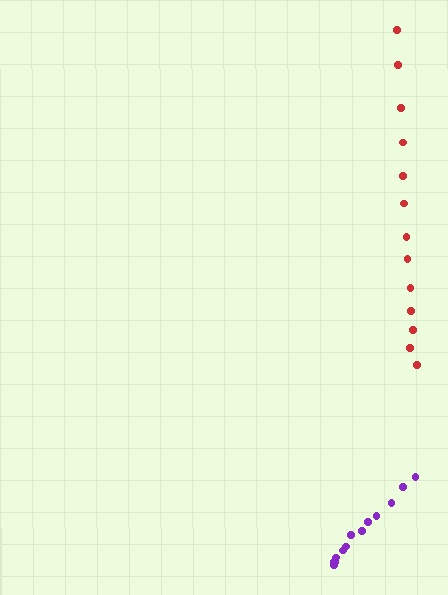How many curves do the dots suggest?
There are 2 distinct paths.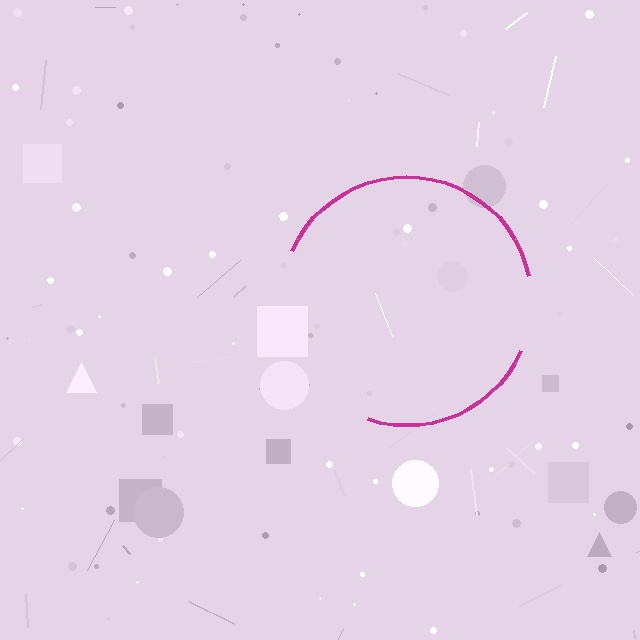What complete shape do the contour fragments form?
The contour fragments form a circle.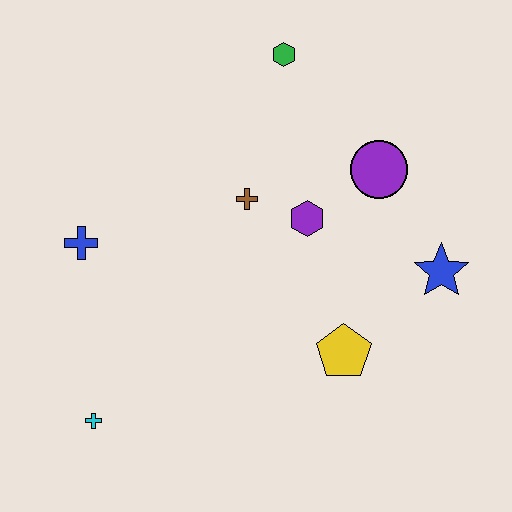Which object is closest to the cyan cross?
The blue cross is closest to the cyan cross.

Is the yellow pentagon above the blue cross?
No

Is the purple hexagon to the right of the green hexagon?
Yes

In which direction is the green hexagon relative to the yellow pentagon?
The green hexagon is above the yellow pentagon.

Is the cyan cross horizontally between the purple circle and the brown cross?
No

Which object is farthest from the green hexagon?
The cyan cross is farthest from the green hexagon.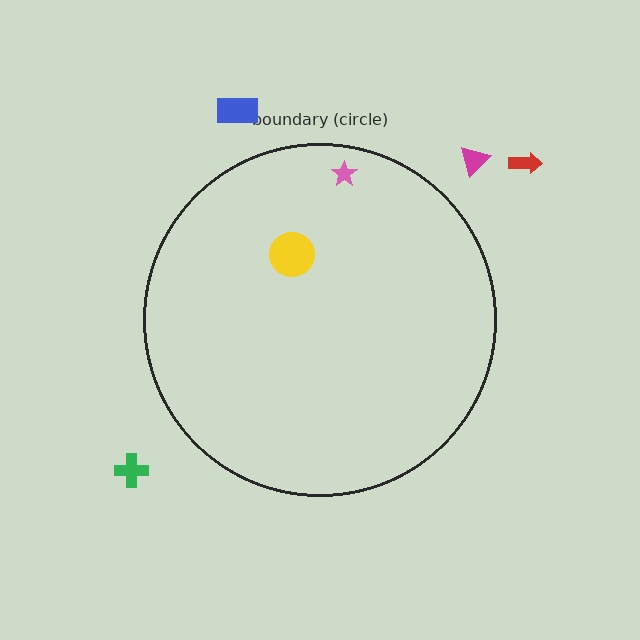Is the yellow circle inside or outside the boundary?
Inside.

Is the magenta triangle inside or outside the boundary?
Outside.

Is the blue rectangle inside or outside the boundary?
Outside.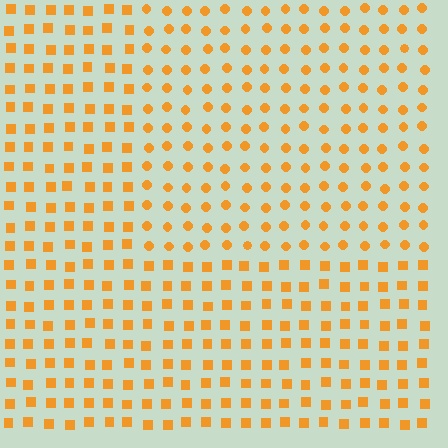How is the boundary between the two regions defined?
The boundary is defined by a change in element shape: circles inside vs. squares outside. All elements share the same color and spacing.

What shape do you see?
I see a rectangle.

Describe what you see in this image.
The image is filled with small orange elements arranged in a uniform grid. A rectangle-shaped region contains circles, while the surrounding area contains squares. The boundary is defined purely by the change in element shape.